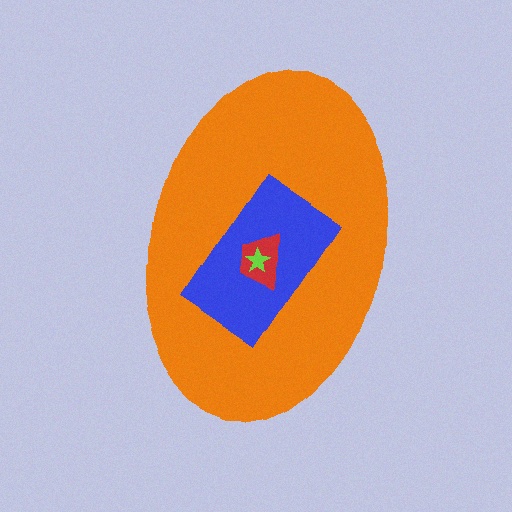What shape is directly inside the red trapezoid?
The lime star.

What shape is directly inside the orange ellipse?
The blue rectangle.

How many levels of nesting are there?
4.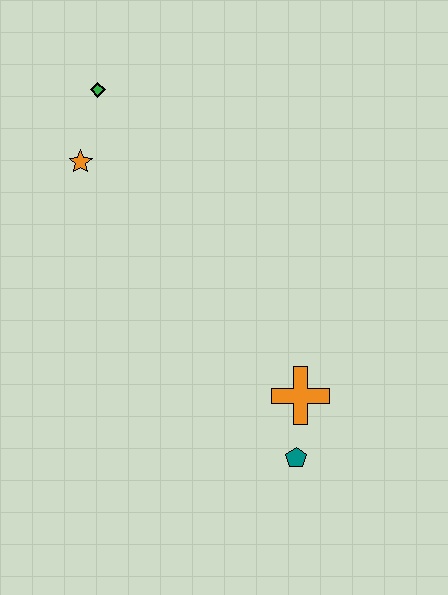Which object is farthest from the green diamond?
The teal pentagon is farthest from the green diamond.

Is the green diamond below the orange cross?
No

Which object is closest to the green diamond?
The orange star is closest to the green diamond.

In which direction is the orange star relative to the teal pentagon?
The orange star is above the teal pentagon.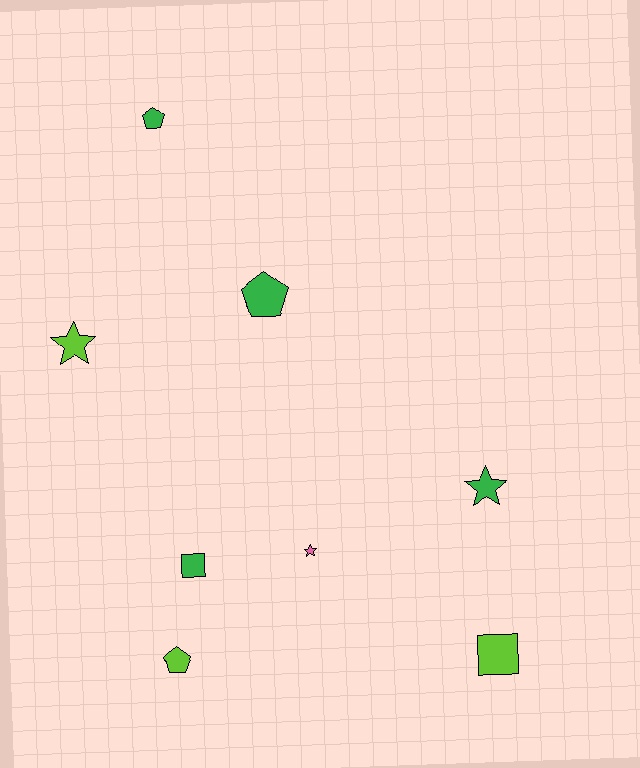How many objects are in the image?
There are 8 objects.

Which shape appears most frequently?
Star, with 3 objects.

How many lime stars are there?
There is 1 lime star.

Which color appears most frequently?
Green, with 4 objects.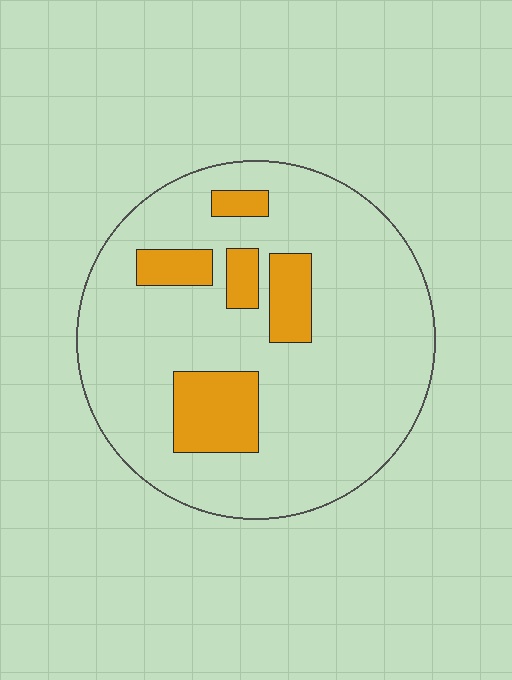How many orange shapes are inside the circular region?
5.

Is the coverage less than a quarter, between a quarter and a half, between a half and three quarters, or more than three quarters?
Less than a quarter.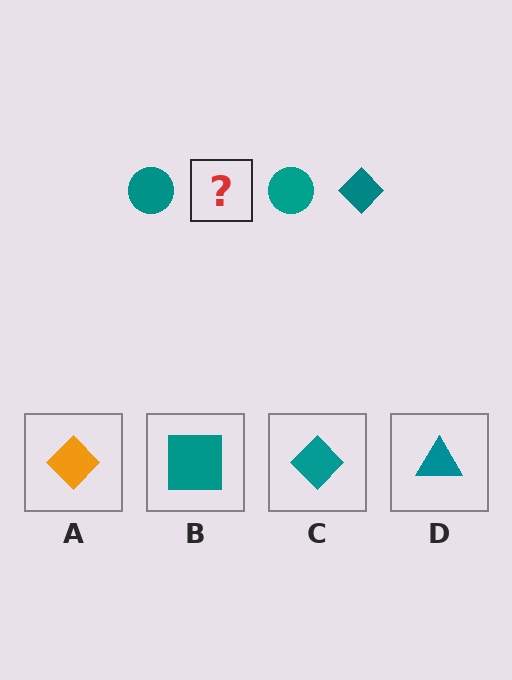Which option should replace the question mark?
Option C.